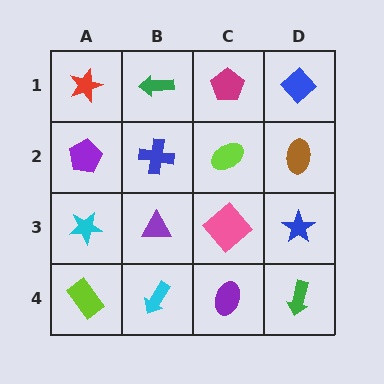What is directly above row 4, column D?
A blue star.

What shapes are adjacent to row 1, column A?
A purple pentagon (row 2, column A), a green arrow (row 1, column B).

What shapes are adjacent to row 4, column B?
A purple triangle (row 3, column B), a lime rectangle (row 4, column A), a purple ellipse (row 4, column C).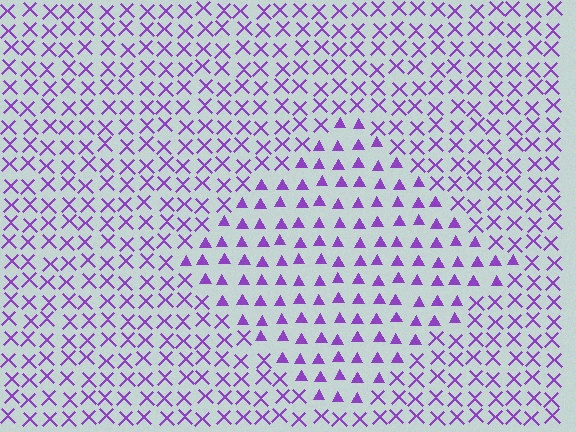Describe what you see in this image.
The image is filled with small purple elements arranged in a uniform grid. A diamond-shaped region contains triangles, while the surrounding area contains X marks. The boundary is defined purely by the change in element shape.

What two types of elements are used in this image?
The image uses triangles inside the diamond region and X marks outside it.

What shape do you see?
I see a diamond.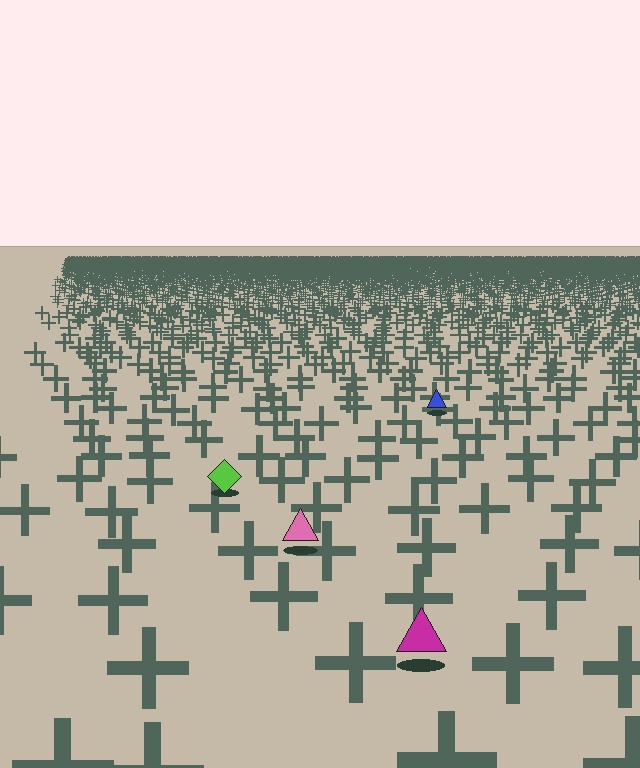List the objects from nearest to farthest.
From nearest to farthest: the magenta triangle, the pink triangle, the lime diamond, the blue triangle.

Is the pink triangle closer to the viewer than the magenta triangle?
No. The magenta triangle is closer — you can tell from the texture gradient: the ground texture is coarser near it.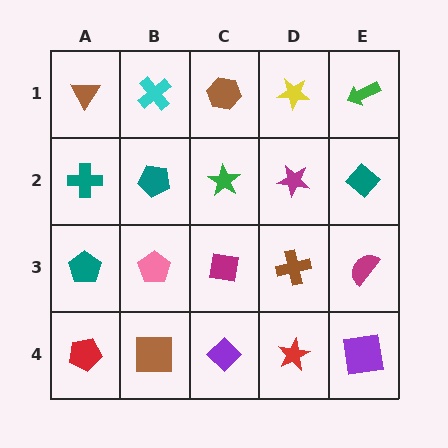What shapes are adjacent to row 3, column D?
A magenta star (row 2, column D), a red star (row 4, column D), a magenta square (row 3, column C), a magenta semicircle (row 3, column E).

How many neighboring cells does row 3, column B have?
4.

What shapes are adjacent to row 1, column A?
A teal cross (row 2, column A), a cyan cross (row 1, column B).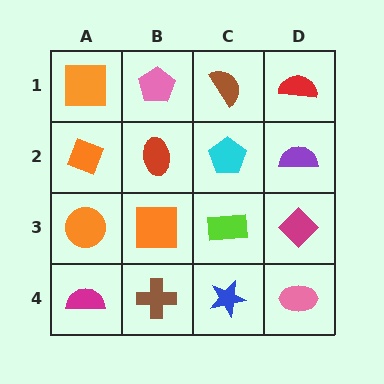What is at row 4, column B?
A brown cross.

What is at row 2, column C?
A cyan pentagon.